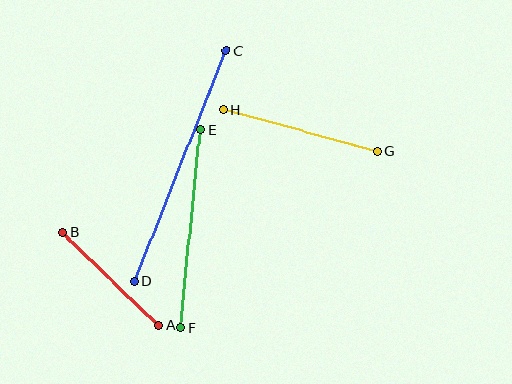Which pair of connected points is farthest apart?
Points C and D are farthest apart.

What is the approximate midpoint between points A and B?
The midpoint is at approximately (110, 279) pixels.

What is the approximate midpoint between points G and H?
The midpoint is at approximately (300, 131) pixels.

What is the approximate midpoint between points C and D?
The midpoint is at approximately (180, 166) pixels.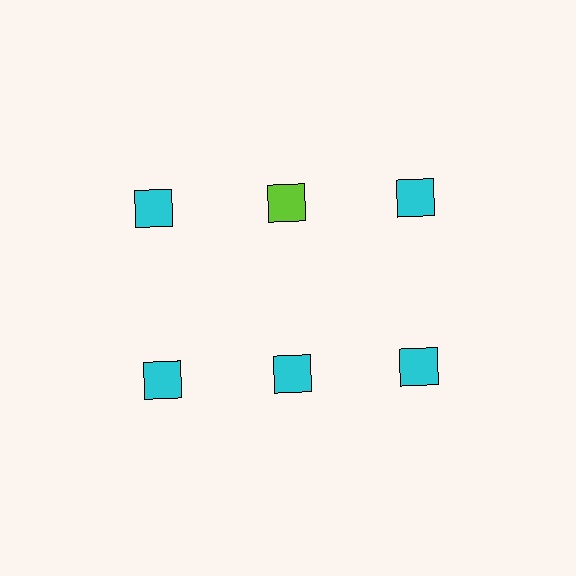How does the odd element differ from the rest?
It has a different color: lime instead of cyan.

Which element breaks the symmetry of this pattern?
The lime square in the top row, second from left column breaks the symmetry. All other shapes are cyan squares.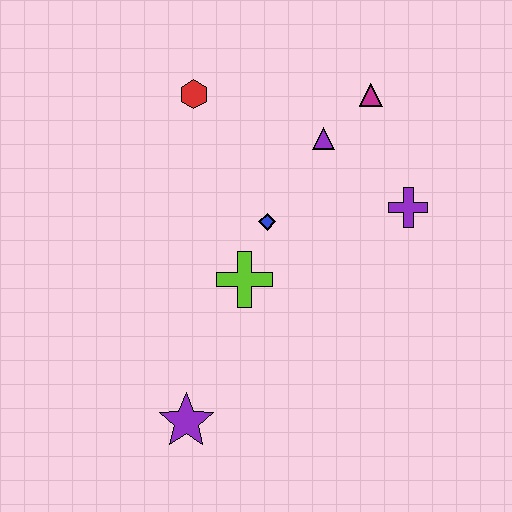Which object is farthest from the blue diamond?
The purple star is farthest from the blue diamond.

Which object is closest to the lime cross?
The blue diamond is closest to the lime cross.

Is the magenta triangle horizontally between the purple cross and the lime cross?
Yes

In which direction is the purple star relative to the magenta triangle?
The purple star is below the magenta triangle.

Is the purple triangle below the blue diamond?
No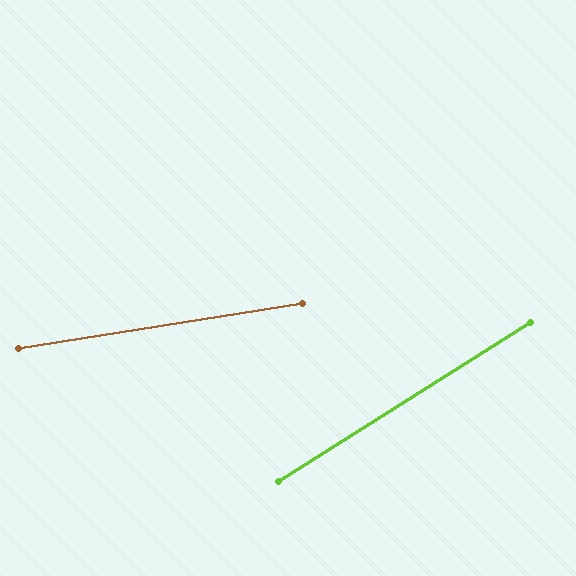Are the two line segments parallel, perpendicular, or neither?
Neither parallel nor perpendicular — they differ by about 23°.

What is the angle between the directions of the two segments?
Approximately 23 degrees.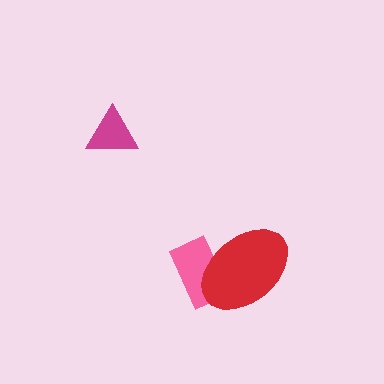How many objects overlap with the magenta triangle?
0 objects overlap with the magenta triangle.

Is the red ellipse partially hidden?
No, no other shape covers it.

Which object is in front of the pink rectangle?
The red ellipse is in front of the pink rectangle.